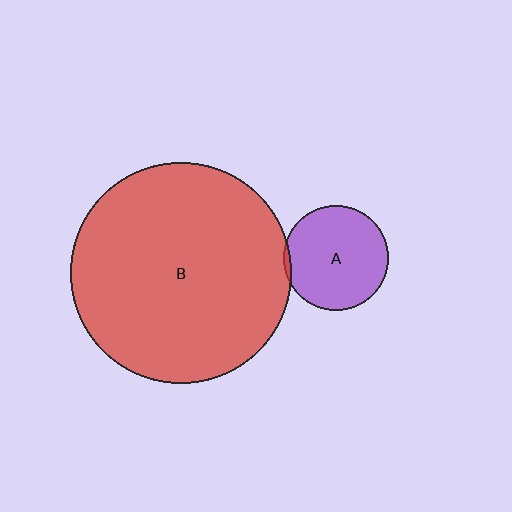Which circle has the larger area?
Circle B (red).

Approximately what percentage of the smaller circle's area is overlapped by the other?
Approximately 5%.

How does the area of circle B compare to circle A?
Approximately 4.4 times.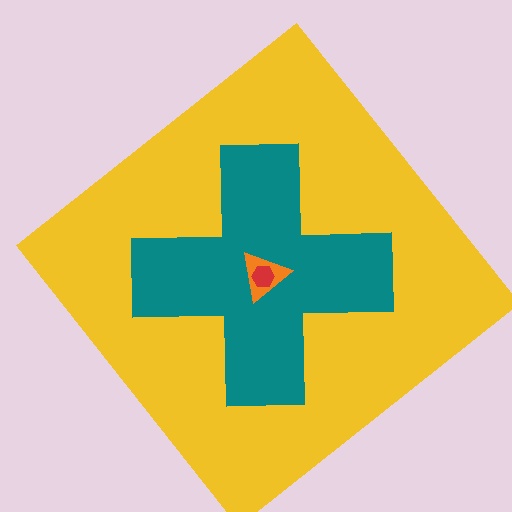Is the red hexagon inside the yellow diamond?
Yes.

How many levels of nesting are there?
4.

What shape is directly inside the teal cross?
The orange triangle.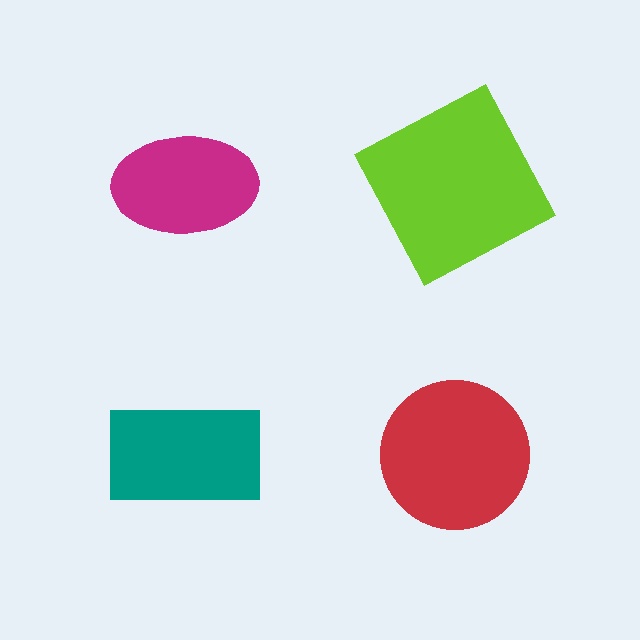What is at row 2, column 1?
A teal rectangle.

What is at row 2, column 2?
A red circle.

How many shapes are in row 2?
2 shapes.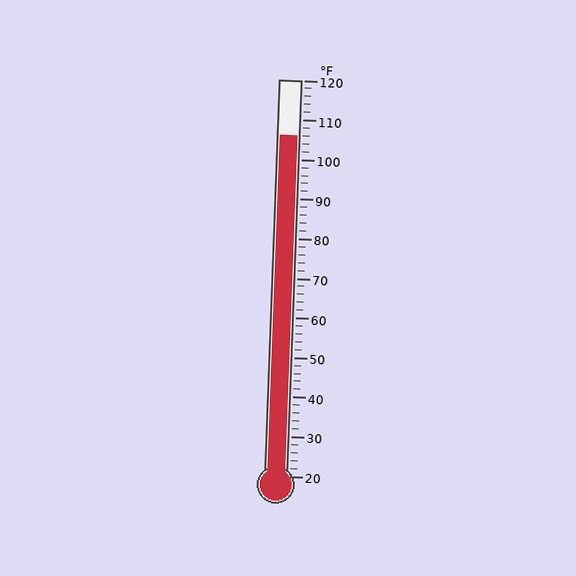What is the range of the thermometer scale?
The thermometer scale ranges from 20°F to 120°F.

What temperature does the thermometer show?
The thermometer shows approximately 106°F.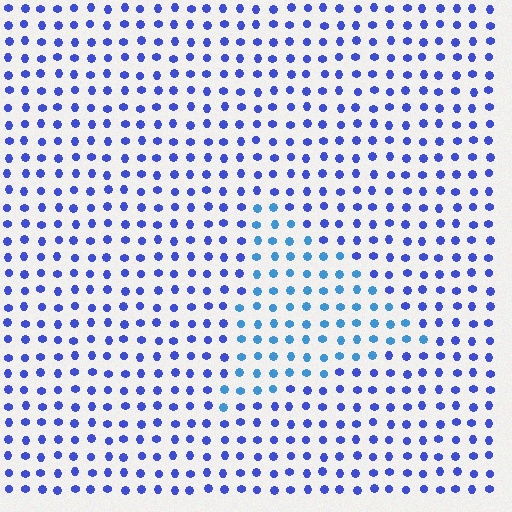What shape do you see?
I see a triangle.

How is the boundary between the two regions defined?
The boundary is defined purely by a slight shift in hue (about 30 degrees). Spacing, size, and orientation are identical on both sides.